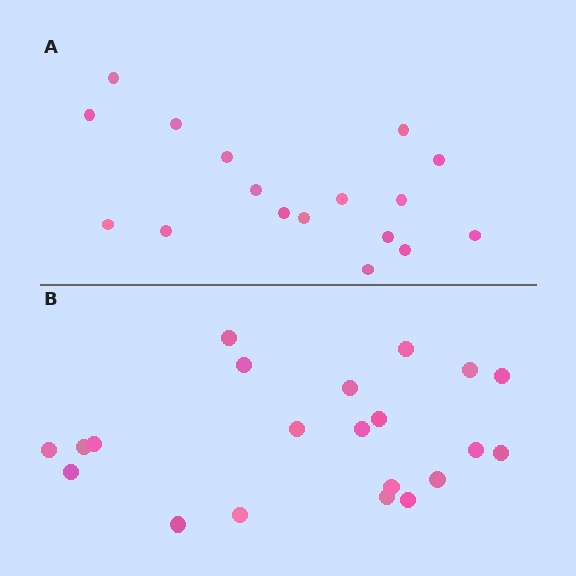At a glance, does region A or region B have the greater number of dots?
Region B (the bottom region) has more dots.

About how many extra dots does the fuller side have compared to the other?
Region B has about 4 more dots than region A.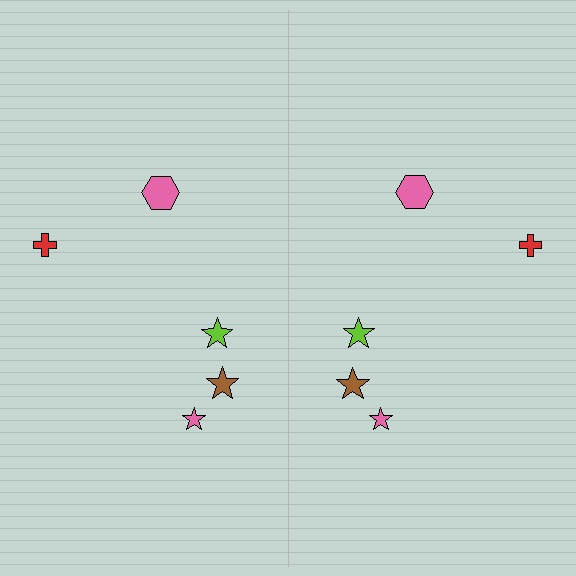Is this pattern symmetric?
Yes, this pattern has bilateral (reflection) symmetry.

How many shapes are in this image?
There are 10 shapes in this image.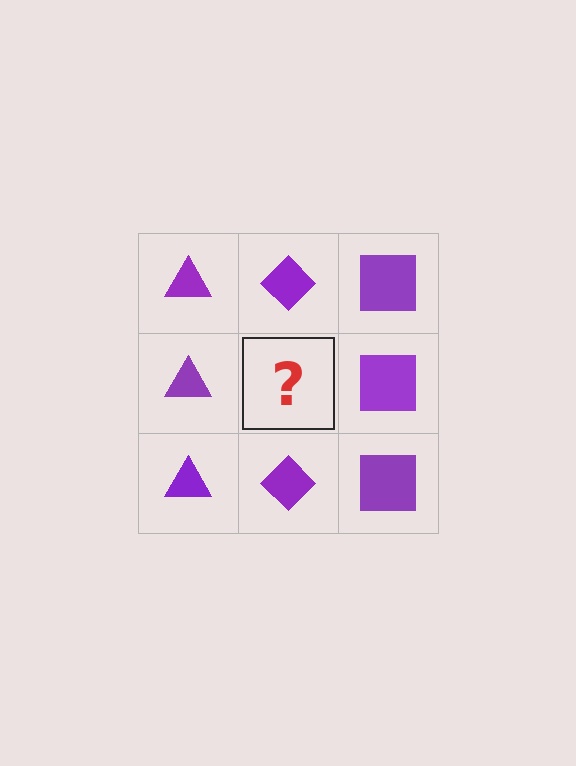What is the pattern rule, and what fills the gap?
The rule is that each column has a consistent shape. The gap should be filled with a purple diamond.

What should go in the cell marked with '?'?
The missing cell should contain a purple diamond.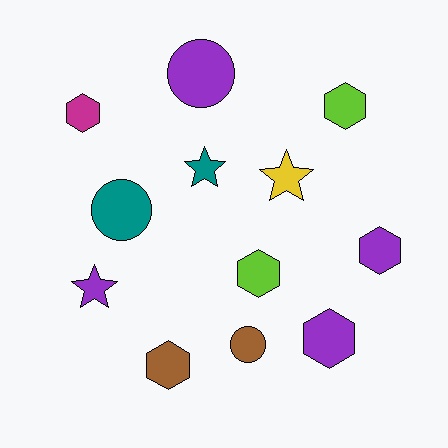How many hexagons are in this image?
There are 6 hexagons.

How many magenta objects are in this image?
There is 1 magenta object.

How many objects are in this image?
There are 12 objects.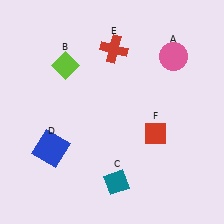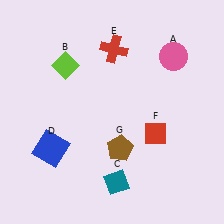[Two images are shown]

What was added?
A brown pentagon (G) was added in Image 2.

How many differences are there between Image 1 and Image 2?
There is 1 difference between the two images.